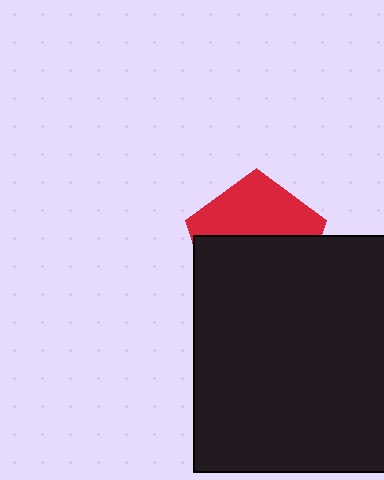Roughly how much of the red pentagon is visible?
A small part of it is visible (roughly 44%).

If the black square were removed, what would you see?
You would see the complete red pentagon.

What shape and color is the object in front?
The object in front is a black square.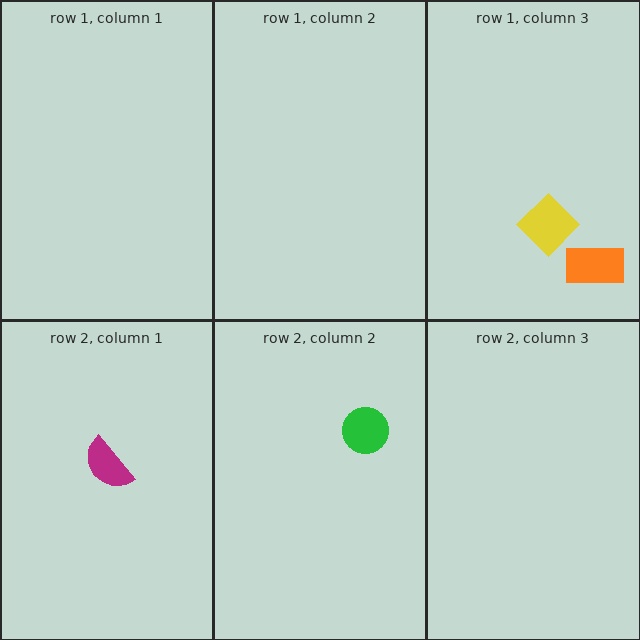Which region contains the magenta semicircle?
The row 2, column 1 region.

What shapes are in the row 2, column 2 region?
The green circle.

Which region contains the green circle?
The row 2, column 2 region.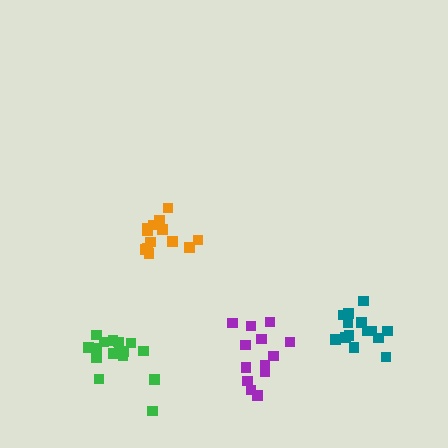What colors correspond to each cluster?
The clusters are colored: teal, orange, green, purple.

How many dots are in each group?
Group 1: 14 dots, Group 2: 13 dots, Group 3: 16 dots, Group 4: 13 dots (56 total).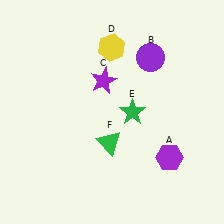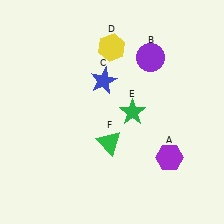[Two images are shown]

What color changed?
The star (C) changed from purple in Image 1 to blue in Image 2.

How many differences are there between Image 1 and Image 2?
There is 1 difference between the two images.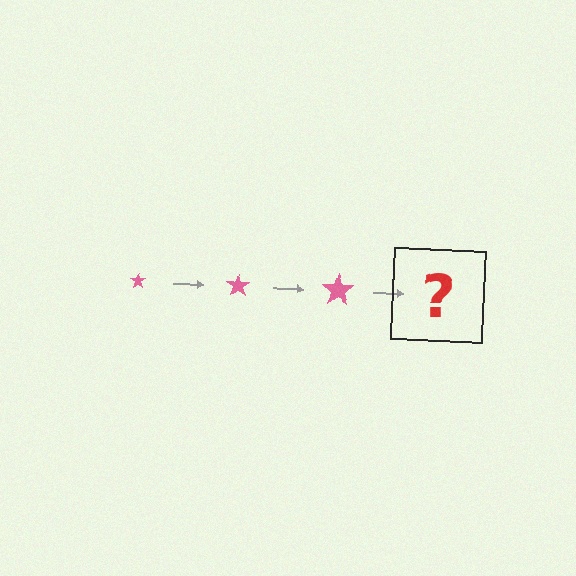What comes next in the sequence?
The next element should be a pink star, larger than the previous one.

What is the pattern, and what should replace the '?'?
The pattern is that the star gets progressively larger each step. The '?' should be a pink star, larger than the previous one.